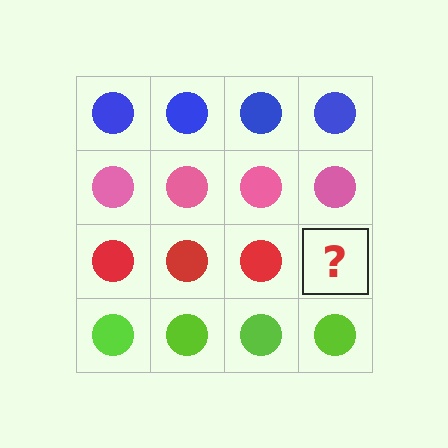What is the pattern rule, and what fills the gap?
The rule is that each row has a consistent color. The gap should be filled with a red circle.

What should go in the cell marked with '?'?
The missing cell should contain a red circle.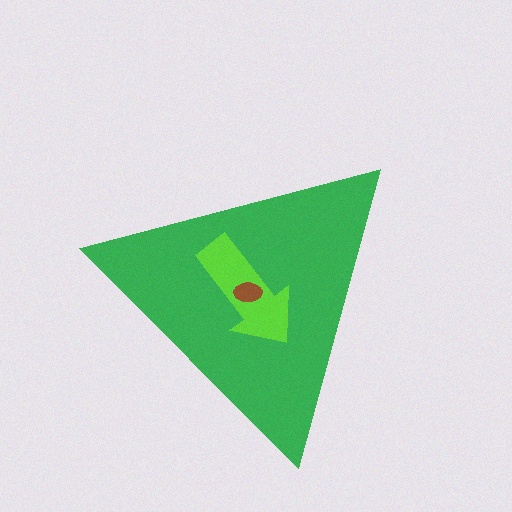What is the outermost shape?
The green triangle.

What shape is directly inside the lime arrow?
The brown ellipse.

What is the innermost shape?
The brown ellipse.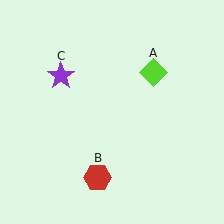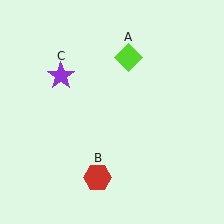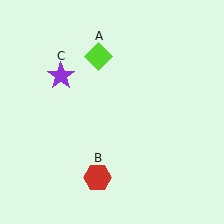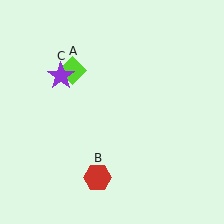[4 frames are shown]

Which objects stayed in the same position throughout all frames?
Red hexagon (object B) and purple star (object C) remained stationary.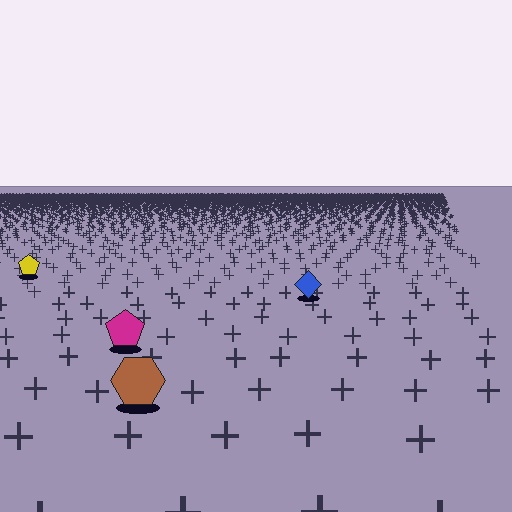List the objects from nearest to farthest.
From nearest to farthest: the brown hexagon, the magenta pentagon, the blue diamond, the yellow pentagon.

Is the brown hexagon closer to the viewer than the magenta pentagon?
Yes. The brown hexagon is closer — you can tell from the texture gradient: the ground texture is coarser near it.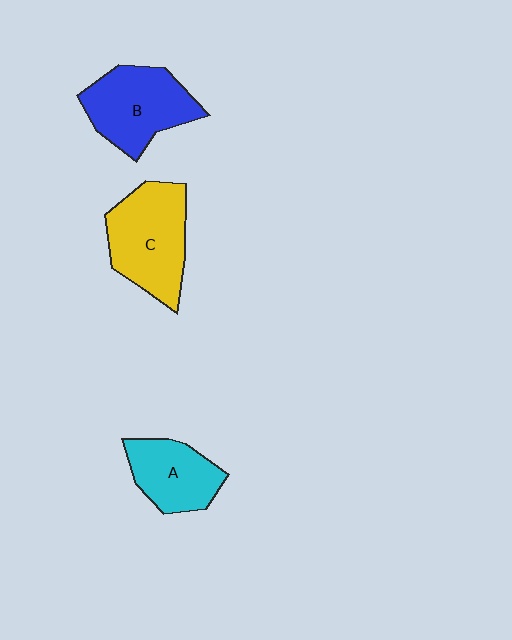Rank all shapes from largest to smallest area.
From largest to smallest: C (yellow), B (blue), A (cyan).